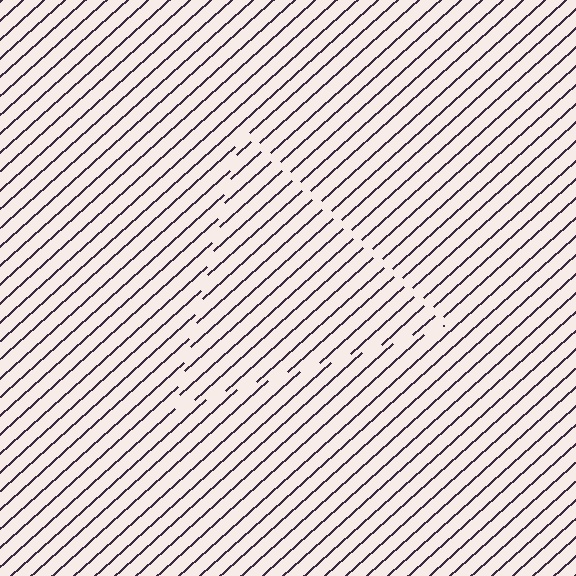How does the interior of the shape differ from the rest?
The interior of the shape contains the same grating, shifted by half a period — the contour is defined by the phase discontinuity where line-ends from the inner and outer gratings abut.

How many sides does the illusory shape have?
3 sides — the line-ends trace a triangle.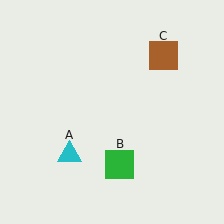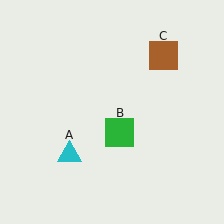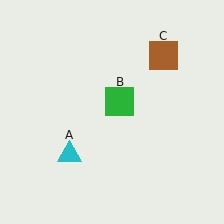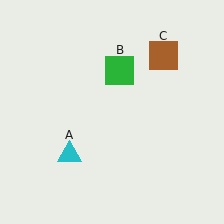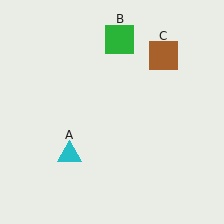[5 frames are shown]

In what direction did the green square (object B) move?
The green square (object B) moved up.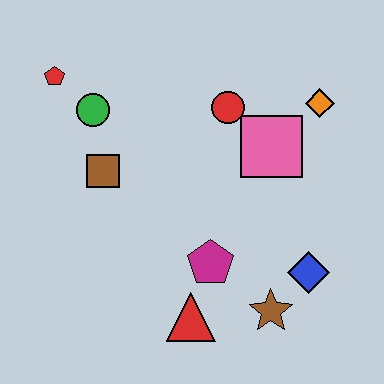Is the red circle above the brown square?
Yes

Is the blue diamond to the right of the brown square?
Yes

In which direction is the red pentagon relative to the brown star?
The red pentagon is above the brown star.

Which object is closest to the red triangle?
The magenta pentagon is closest to the red triangle.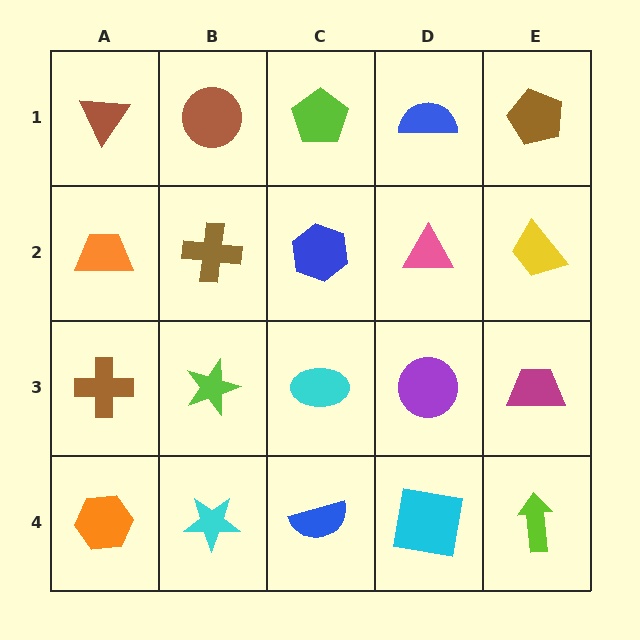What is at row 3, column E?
A magenta trapezoid.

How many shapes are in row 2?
5 shapes.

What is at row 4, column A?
An orange hexagon.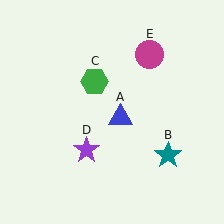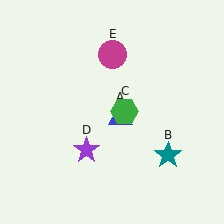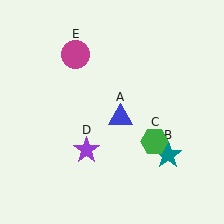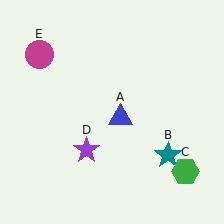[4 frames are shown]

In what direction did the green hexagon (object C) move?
The green hexagon (object C) moved down and to the right.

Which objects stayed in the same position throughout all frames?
Blue triangle (object A) and teal star (object B) and purple star (object D) remained stationary.